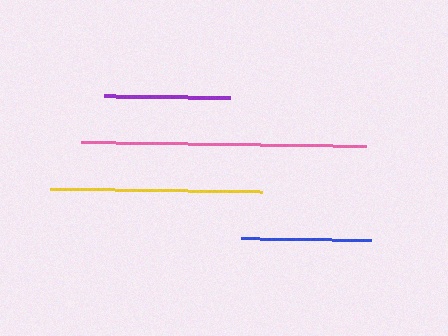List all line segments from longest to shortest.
From longest to shortest: pink, yellow, blue, purple.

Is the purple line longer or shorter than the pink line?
The pink line is longer than the purple line.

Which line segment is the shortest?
The purple line is the shortest at approximately 126 pixels.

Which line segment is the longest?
The pink line is the longest at approximately 284 pixels.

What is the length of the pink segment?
The pink segment is approximately 284 pixels long.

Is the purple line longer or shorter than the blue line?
The blue line is longer than the purple line.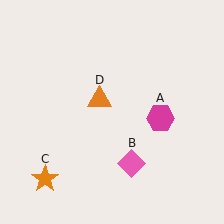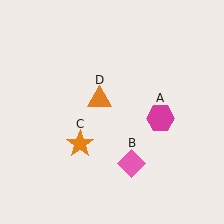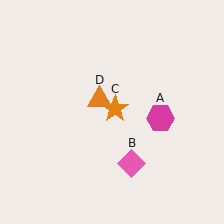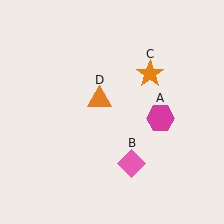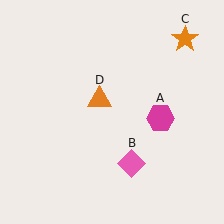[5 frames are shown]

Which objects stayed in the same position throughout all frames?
Magenta hexagon (object A) and pink diamond (object B) and orange triangle (object D) remained stationary.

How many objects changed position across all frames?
1 object changed position: orange star (object C).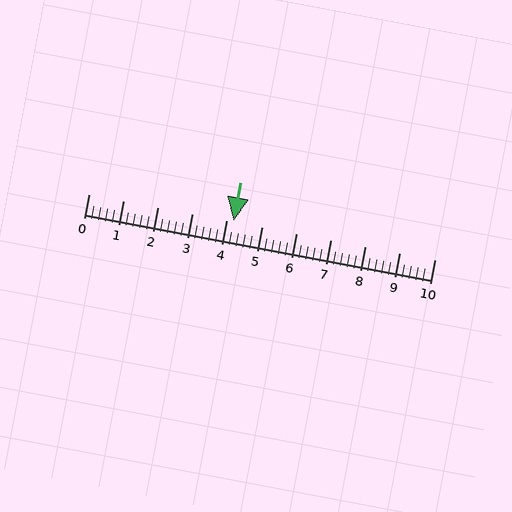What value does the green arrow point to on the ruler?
The green arrow points to approximately 4.2.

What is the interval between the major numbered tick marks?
The major tick marks are spaced 1 units apart.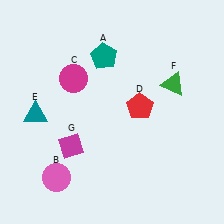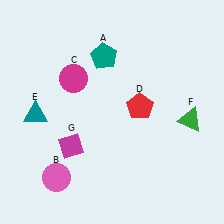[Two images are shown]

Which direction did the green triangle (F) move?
The green triangle (F) moved down.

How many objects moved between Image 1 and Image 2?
1 object moved between the two images.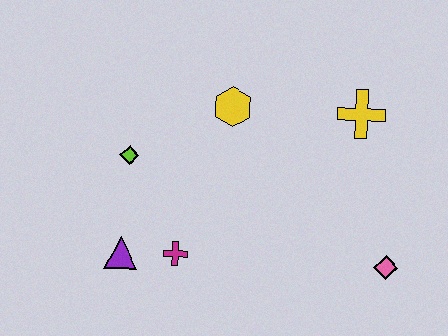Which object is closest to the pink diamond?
The yellow cross is closest to the pink diamond.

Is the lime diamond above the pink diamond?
Yes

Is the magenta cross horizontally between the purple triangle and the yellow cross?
Yes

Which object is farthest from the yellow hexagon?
The pink diamond is farthest from the yellow hexagon.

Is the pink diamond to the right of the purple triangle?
Yes